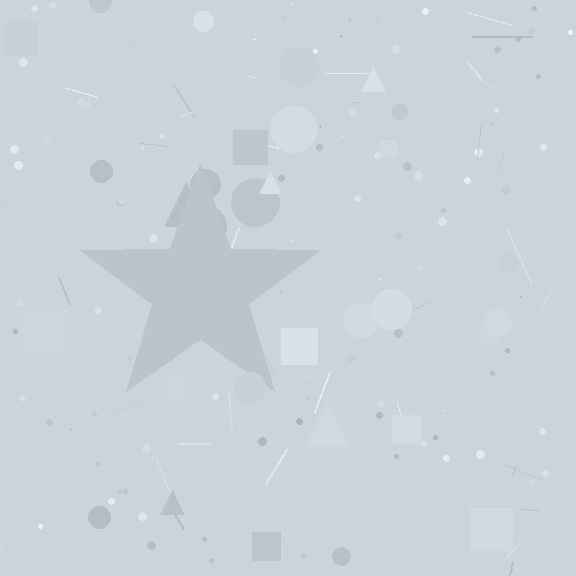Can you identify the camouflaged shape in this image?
The camouflaged shape is a star.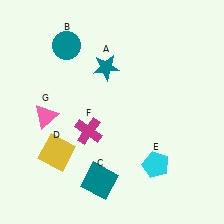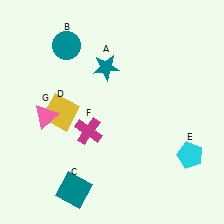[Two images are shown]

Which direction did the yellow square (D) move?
The yellow square (D) moved up.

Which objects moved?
The objects that moved are: the teal square (C), the yellow square (D), the cyan pentagon (E).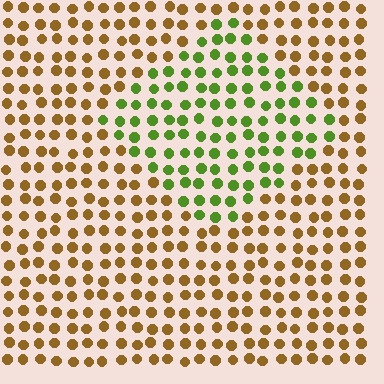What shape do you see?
I see a diamond.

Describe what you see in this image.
The image is filled with small brown elements in a uniform arrangement. A diamond-shaped region is visible where the elements are tinted to a slightly different hue, forming a subtle color boundary.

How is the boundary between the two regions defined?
The boundary is defined purely by a slight shift in hue (about 60 degrees). Spacing, size, and orientation are identical on both sides.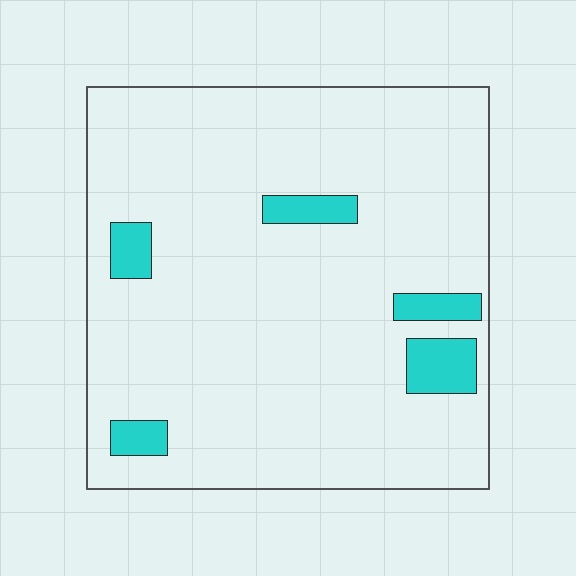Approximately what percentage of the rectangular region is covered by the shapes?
Approximately 10%.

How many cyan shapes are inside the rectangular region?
5.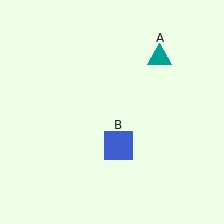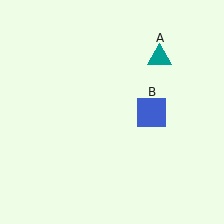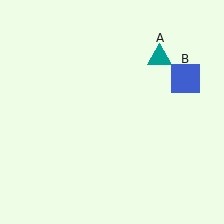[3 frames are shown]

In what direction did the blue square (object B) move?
The blue square (object B) moved up and to the right.